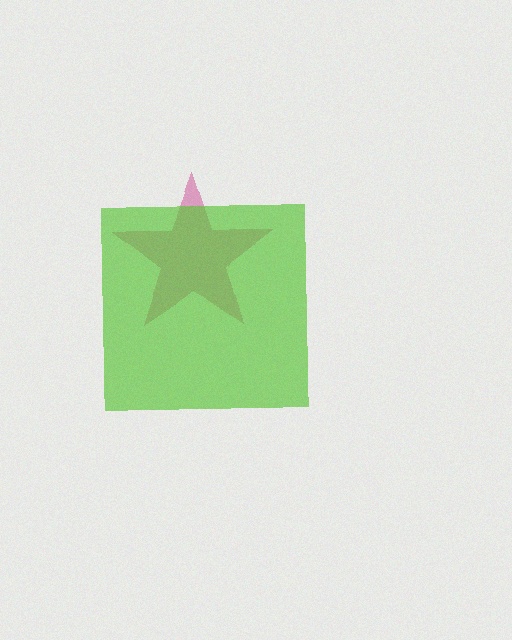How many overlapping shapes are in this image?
There are 2 overlapping shapes in the image.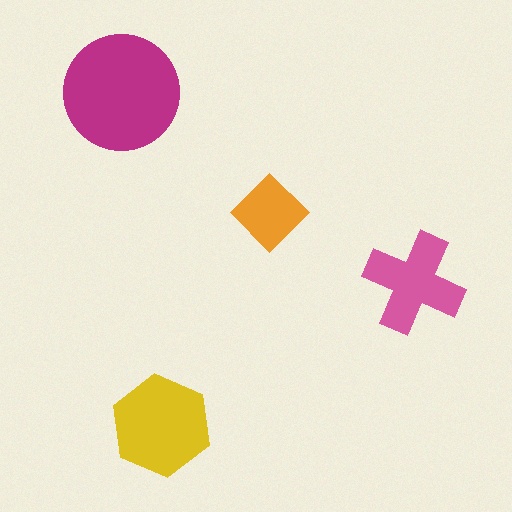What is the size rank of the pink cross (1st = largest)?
3rd.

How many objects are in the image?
There are 4 objects in the image.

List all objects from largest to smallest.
The magenta circle, the yellow hexagon, the pink cross, the orange diamond.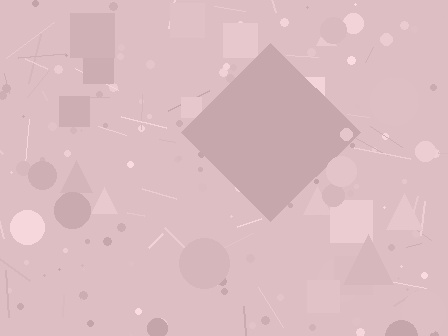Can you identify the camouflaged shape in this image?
The camouflaged shape is a diamond.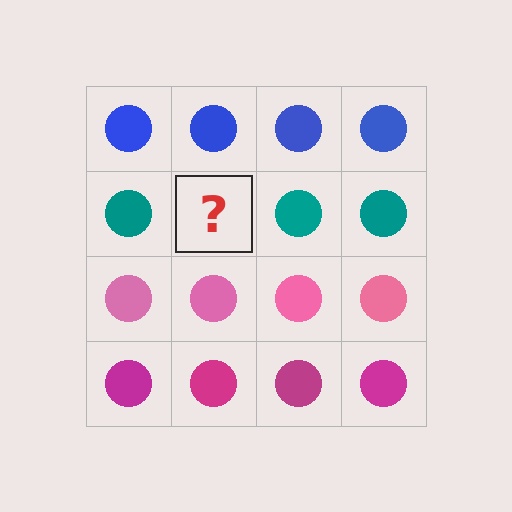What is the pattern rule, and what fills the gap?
The rule is that each row has a consistent color. The gap should be filled with a teal circle.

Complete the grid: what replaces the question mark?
The question mark should be replaced with a teal circle.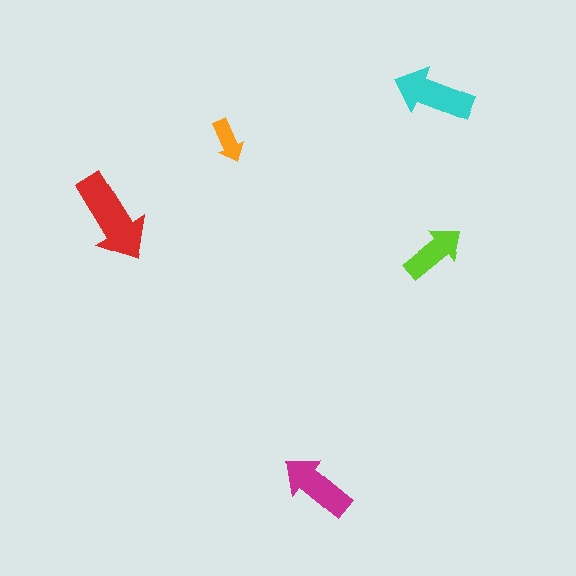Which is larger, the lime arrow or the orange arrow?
The lime one.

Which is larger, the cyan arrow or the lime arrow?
The cyan one.